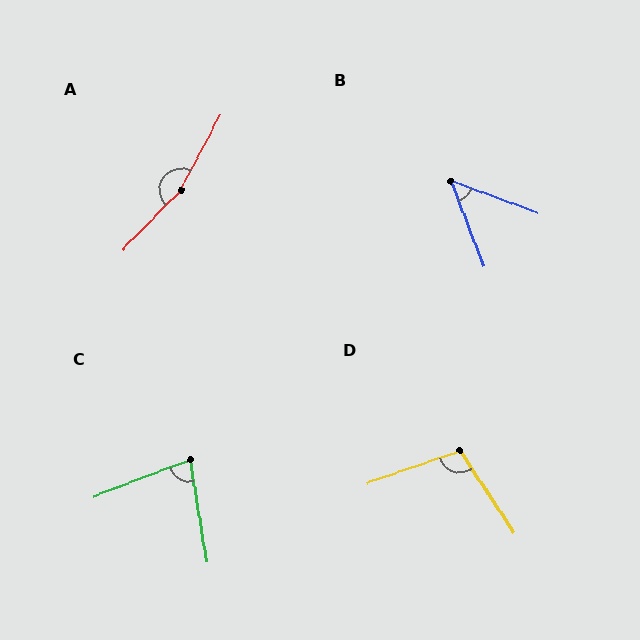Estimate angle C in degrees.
Approximately 78 degrees.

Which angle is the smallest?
B, at approximately 49 degrees.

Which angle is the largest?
A, at approximately 164 degrees.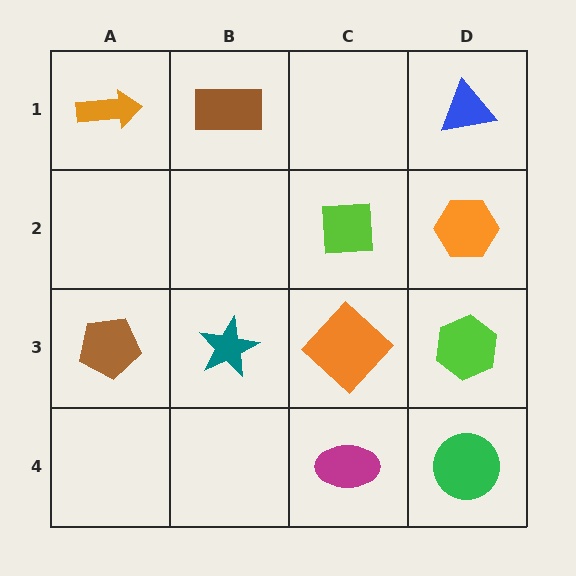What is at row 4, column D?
A green circle.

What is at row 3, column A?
A brown pentagon.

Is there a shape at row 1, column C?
No, that cell is empty.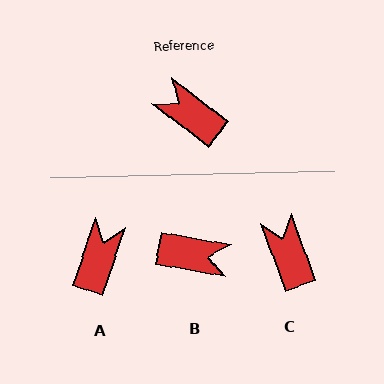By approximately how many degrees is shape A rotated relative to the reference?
Approximately 70 degrees clockwise.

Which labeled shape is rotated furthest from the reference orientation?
B, about 153 degrees away.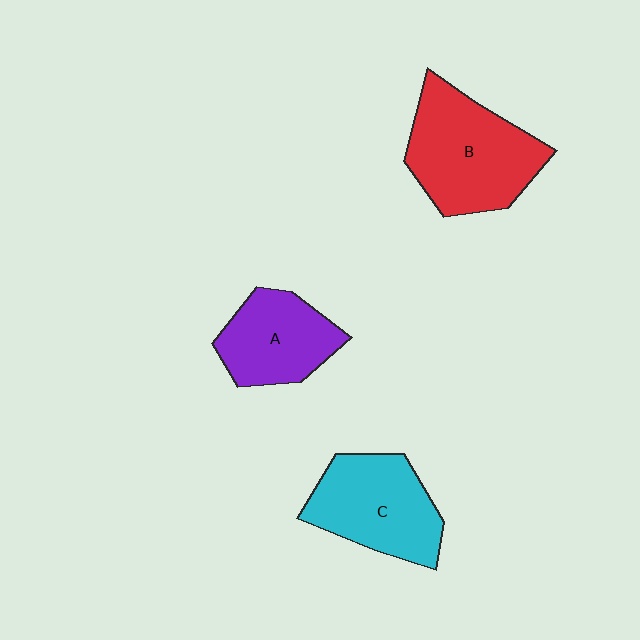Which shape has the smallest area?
Shape A (purple).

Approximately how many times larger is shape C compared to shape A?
Approximately 1.2 times.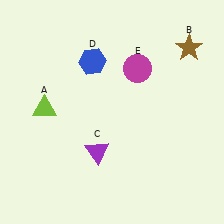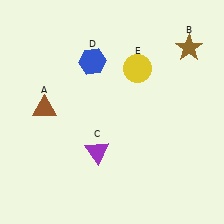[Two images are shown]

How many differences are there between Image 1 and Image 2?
There are 2 differences between the two images.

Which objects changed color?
A changed from lime to brown. E changed from magenta to yellow.